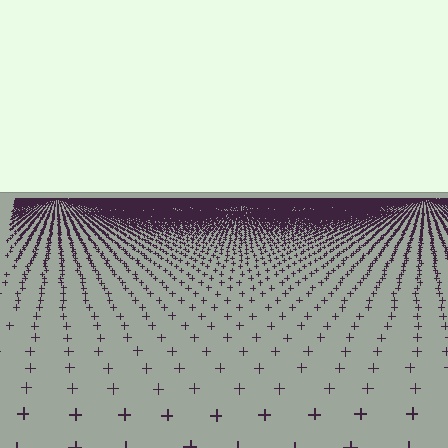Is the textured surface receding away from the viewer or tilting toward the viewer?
The surface is receding away from the viewer. Texture elements get smaller and denser toward the top.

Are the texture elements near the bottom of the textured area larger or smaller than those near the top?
Larger. Near the bottom, elements are closer to the viewer and appear at a bigger on-screen size.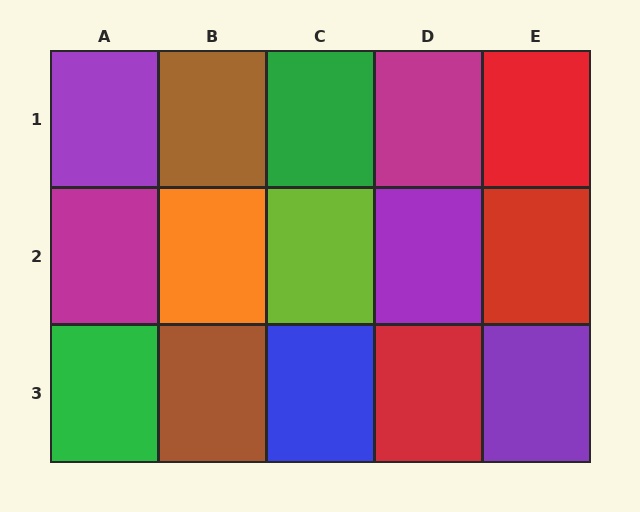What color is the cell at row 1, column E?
Red.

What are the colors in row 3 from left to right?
Green, brown, blue, red, purple.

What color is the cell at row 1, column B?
Brown.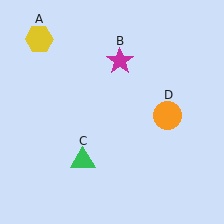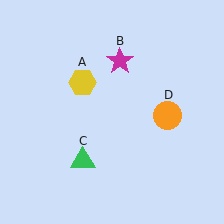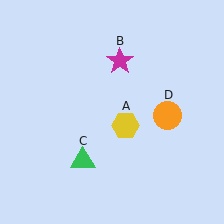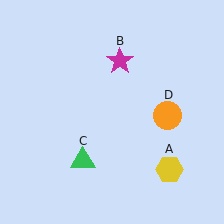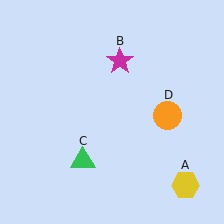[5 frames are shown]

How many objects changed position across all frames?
1 object changed position: yellow hexagon (object A).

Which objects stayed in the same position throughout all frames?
Magenta star (object B) and green triangle (object C) and orange circle (object D) remained stationary.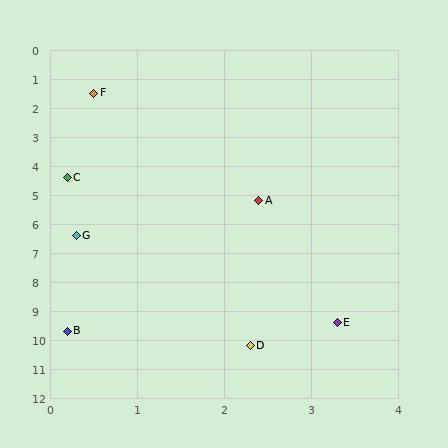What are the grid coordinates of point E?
Point E is at approximately (3.3, 9.4).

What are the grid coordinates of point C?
Point C is at approximately (0.2, 4.4).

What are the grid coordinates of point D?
Point D is at approximately (2.3, 10.2).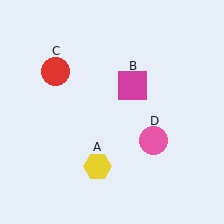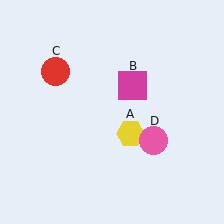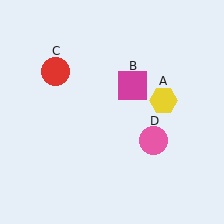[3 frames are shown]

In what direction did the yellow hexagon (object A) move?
The yellow hexagon (object A) moved up and to the right.